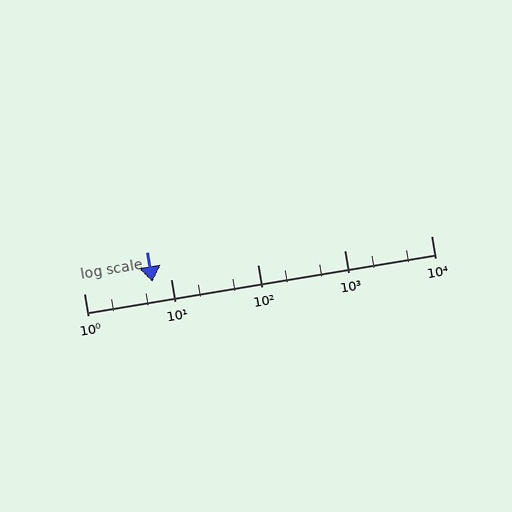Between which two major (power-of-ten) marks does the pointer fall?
The pointer is between 1 and 10.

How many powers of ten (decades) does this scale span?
The scale spans 4 decades, from 1 to 10000.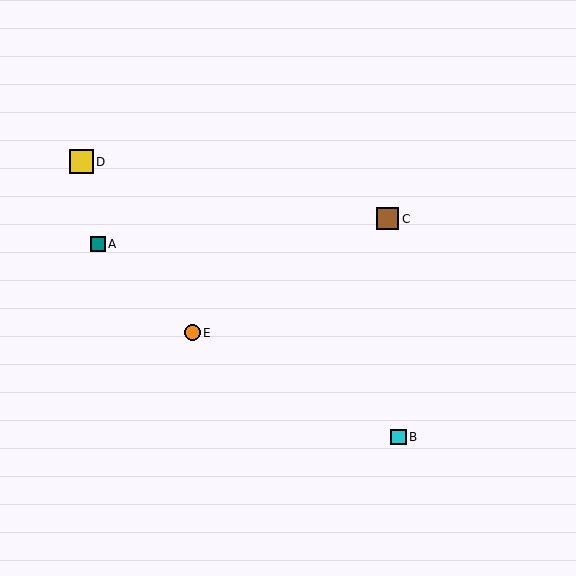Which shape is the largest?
The yellow square (labeled D) is the largest.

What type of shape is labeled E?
Shape E is an orange circle.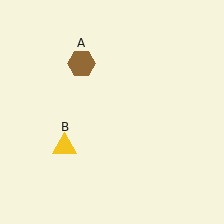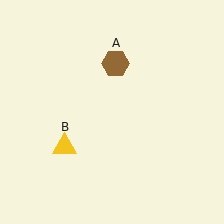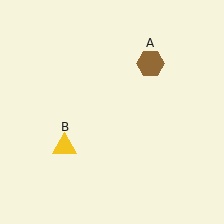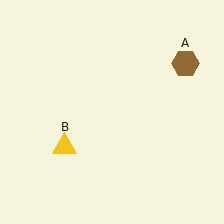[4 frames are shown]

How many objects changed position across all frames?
1 object changed position: brown hexagon (object A).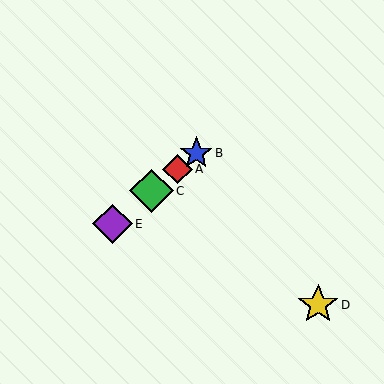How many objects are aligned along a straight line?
4 objects (A, B, C, E) are aligned along a straight line.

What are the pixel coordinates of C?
Object C is at (151, 191).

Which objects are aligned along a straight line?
Objects A, B, C, E are aligned along a straight line.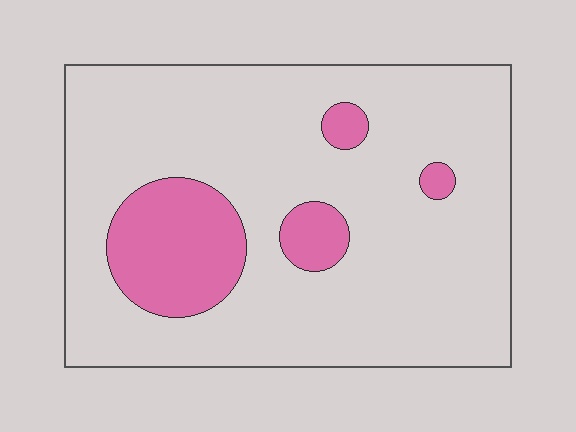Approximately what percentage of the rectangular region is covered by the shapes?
Approximately 15%.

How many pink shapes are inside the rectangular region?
4.